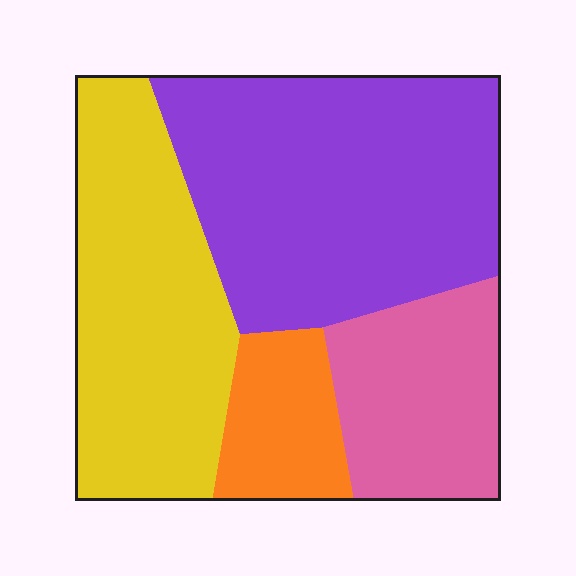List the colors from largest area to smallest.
From largest to smallest: purple, yellow, pink, orange.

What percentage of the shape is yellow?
Yellow takes up about one third (1/3) of the shape.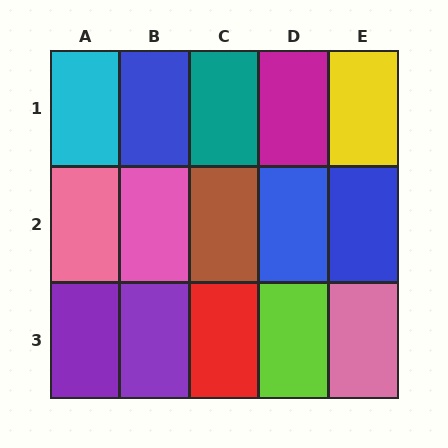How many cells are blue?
3 cells are blue.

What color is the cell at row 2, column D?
Blue.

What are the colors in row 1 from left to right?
Cyan, blue, teal, magenta, yellow.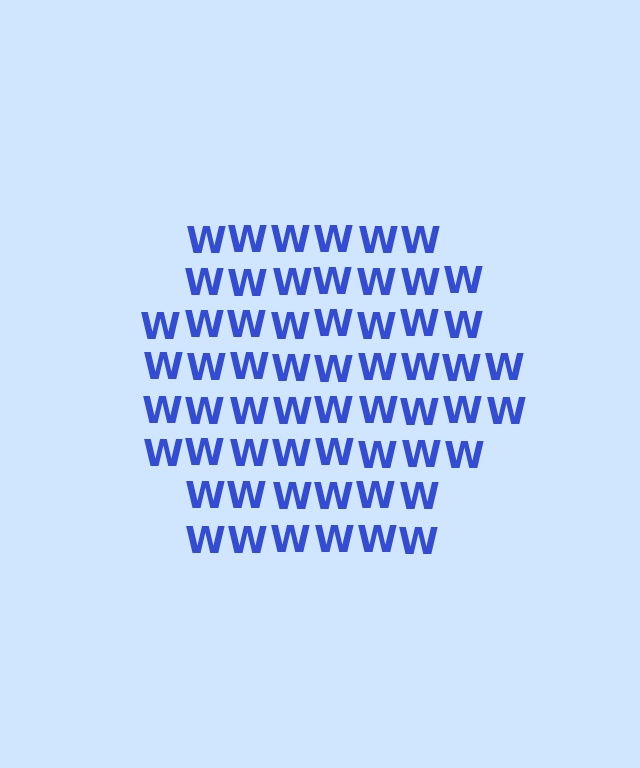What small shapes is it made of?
It is made of small letter W's.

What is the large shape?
The large shape is a hexagon.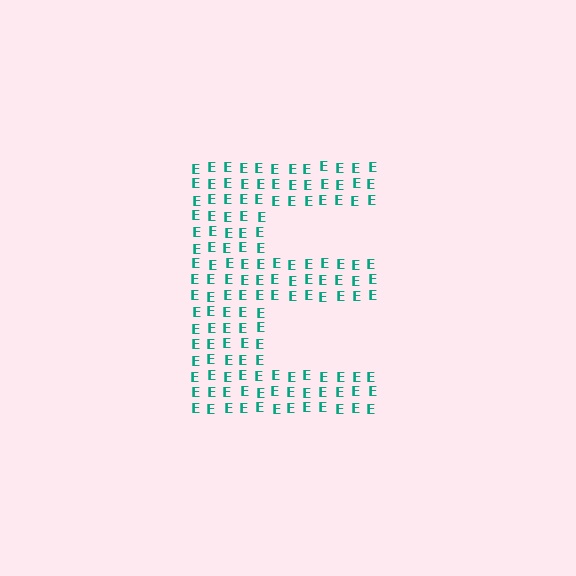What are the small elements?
The small elements are letter E's.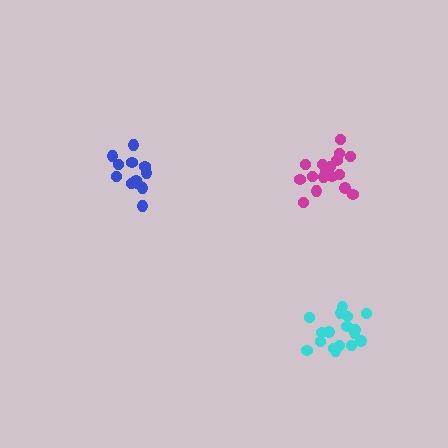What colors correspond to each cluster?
The clusters are colored: blue, cyan, magenta.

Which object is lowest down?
The cyan cluster is bottommost.